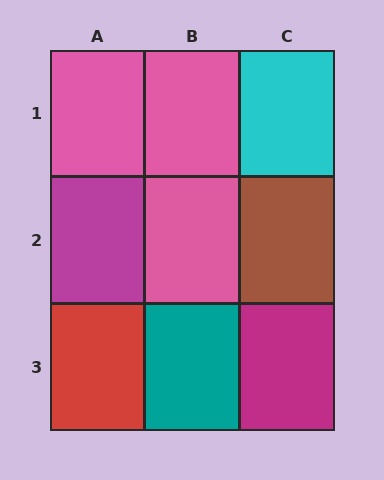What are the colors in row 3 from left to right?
Red, teal, magenta.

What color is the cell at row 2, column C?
Brown.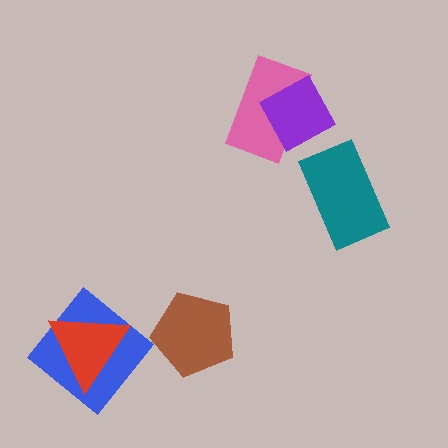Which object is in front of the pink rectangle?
The purple diamond is in front of the pink rectangle.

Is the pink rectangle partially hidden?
Yes, it is partially covered by another shape.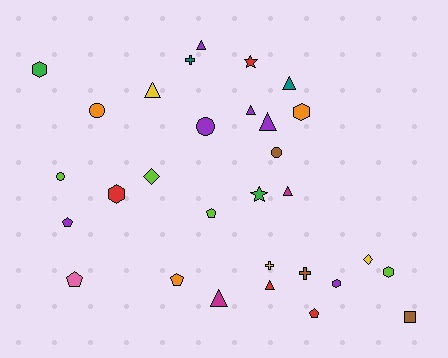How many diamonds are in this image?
There are 2 diamonds.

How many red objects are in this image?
There are 4 red objects.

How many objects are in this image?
There are 30 objects.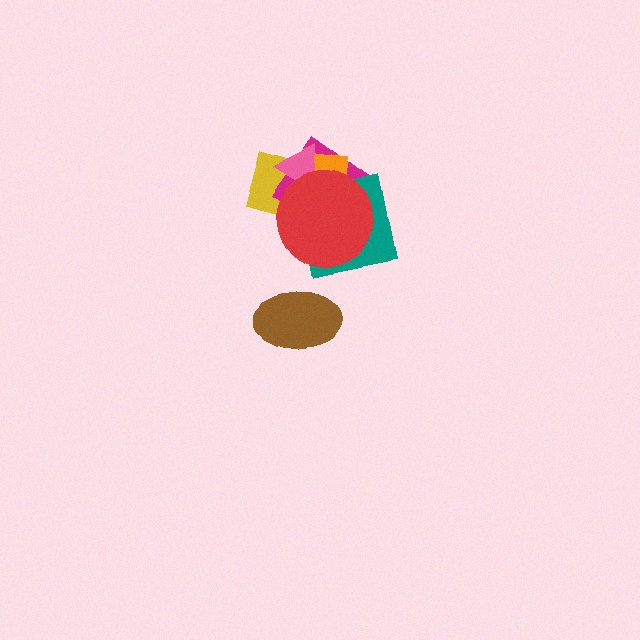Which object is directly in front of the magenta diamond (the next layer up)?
The orange square is directly in front of the magenta diamond.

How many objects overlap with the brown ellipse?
0 objects overlap with the brown ellipse.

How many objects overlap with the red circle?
5 objects overlap with the red circle.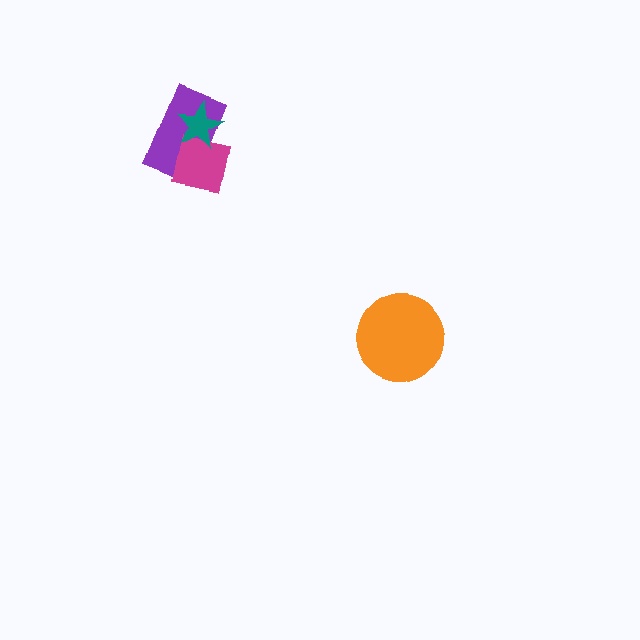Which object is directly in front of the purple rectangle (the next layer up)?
The magenta square is directly in front of the purple rectangle.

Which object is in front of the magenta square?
The teal star is in front of the magenta square.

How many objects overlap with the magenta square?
2 objects overlap with the magenta square.